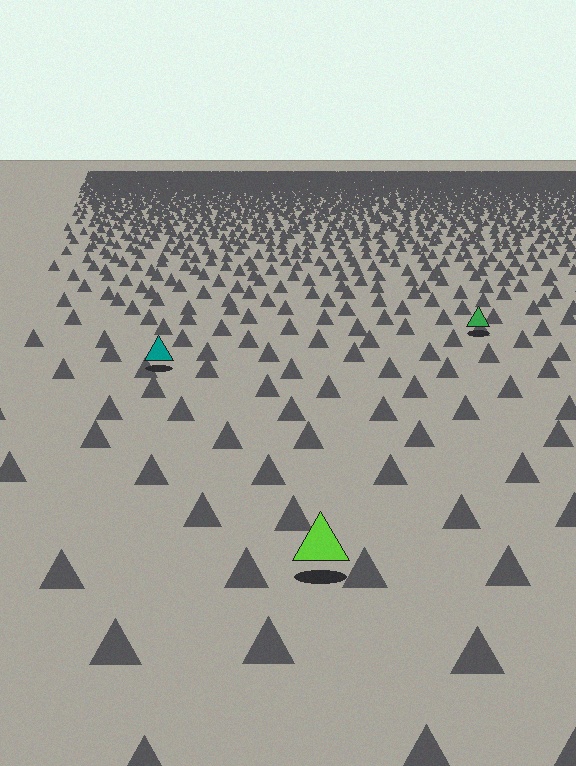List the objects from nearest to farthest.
From nearest to farthest: the lime triangle, the teal triangle, the green triangle.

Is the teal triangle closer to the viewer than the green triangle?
Yes. The teal triangle is closer — you can tell from the texture gradient: the ground texture is coarser near it.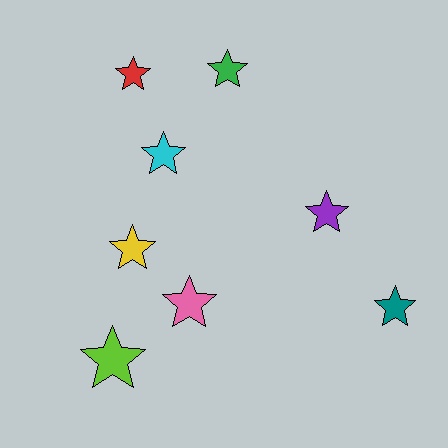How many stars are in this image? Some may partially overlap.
There are 8 stars.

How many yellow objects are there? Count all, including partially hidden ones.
There is 1 yellow object.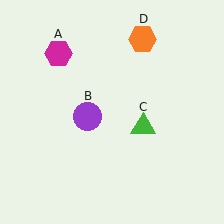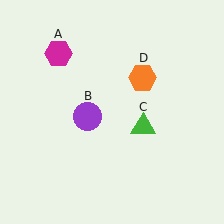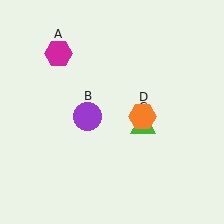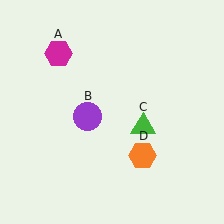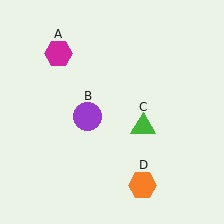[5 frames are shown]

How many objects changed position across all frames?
1 object changed position: orange hexagon (object D).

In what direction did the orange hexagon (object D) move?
The orange hexagon (object D) moved down.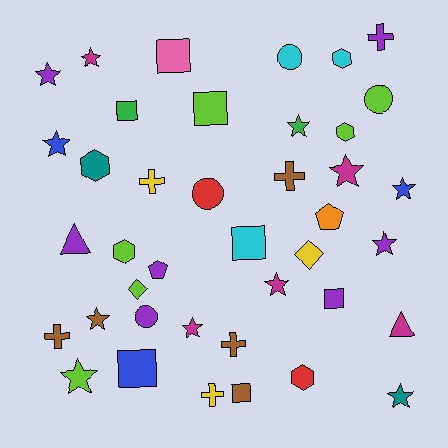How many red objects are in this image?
There are 2 red objects.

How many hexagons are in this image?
There are 5 hexagons.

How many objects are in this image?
There are 40 objects.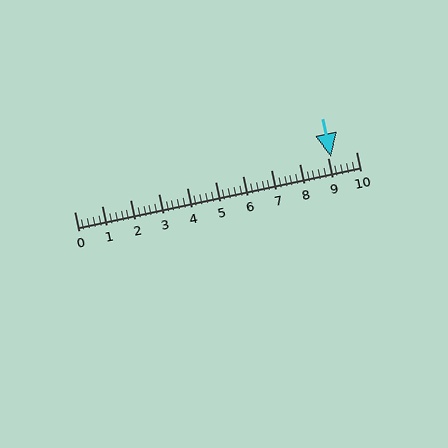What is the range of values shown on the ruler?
The ruler shows values from 0 to 10.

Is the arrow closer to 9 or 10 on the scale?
The arrow is closer to 9.